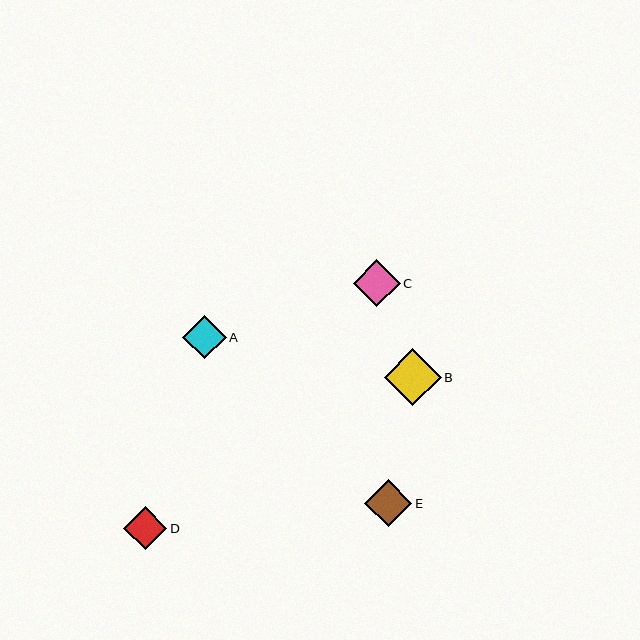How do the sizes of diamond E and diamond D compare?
Diamond E and diamond D are approximately the same size.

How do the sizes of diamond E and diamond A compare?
Diamond E and diamond A are approximately the same size.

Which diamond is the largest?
Diamond B is the largest with a size of approximately 57 pixels.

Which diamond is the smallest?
Diamond D is the smallest with a size of approximately 43 pixels.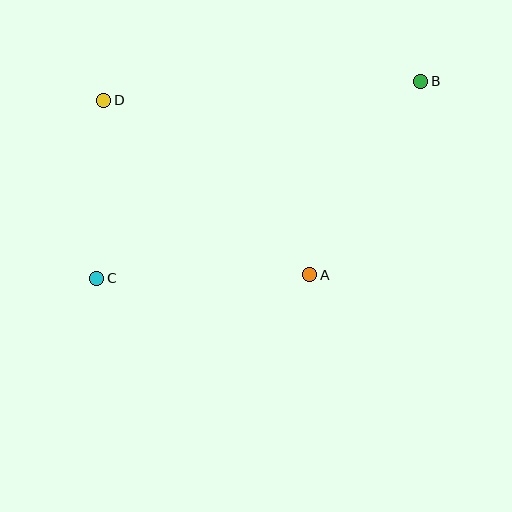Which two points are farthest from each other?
Points B and C are farthest from each other.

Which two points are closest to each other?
Points C and D are closest to each other.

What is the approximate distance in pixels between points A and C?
The distance between A and C is approximately 213 pixels.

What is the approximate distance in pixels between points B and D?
The distance between B and D is approximately 317 pixels.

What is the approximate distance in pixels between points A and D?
The distance between A and D is approximately 270 pixels.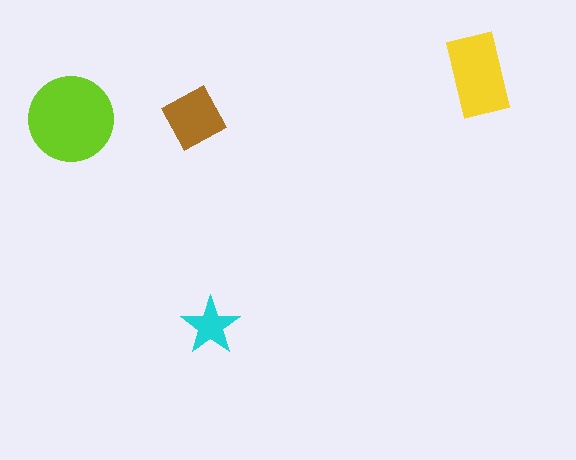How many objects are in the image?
There are 4 objects in the image.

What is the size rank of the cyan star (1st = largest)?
4th.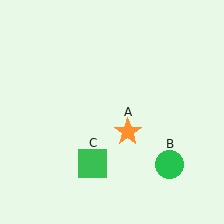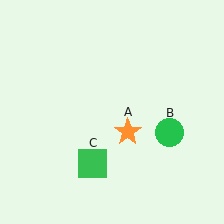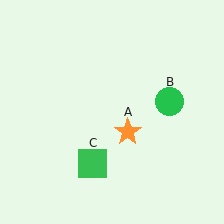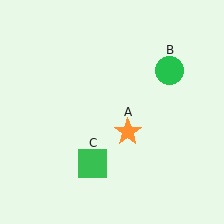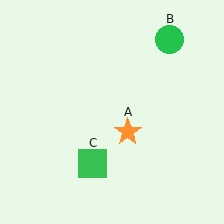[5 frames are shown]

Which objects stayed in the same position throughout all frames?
Orange star (object A) and green square (object C) remained stationary.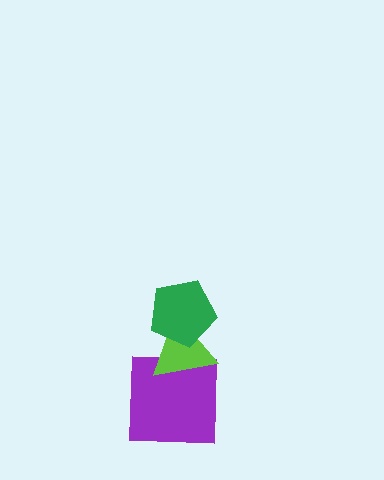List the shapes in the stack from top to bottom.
From top to bottom: the green pentagon, the lime triangle, the purple square.